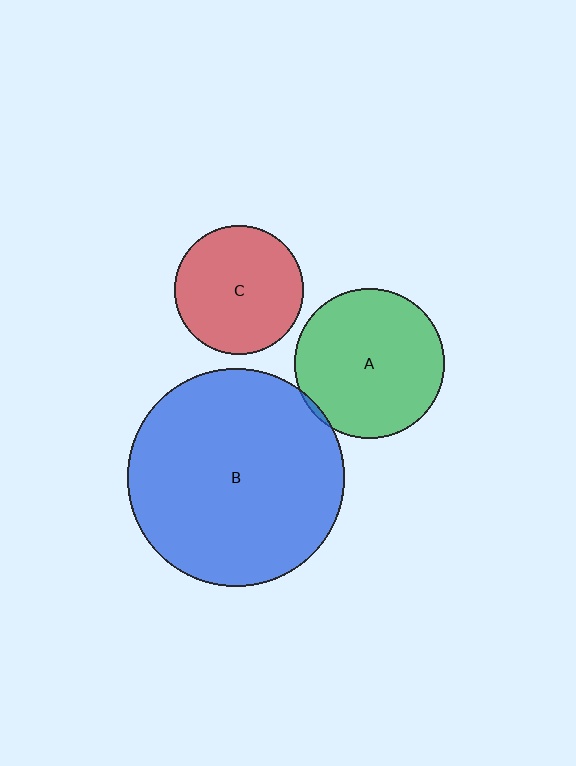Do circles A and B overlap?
Yes.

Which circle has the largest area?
Circle B (blue).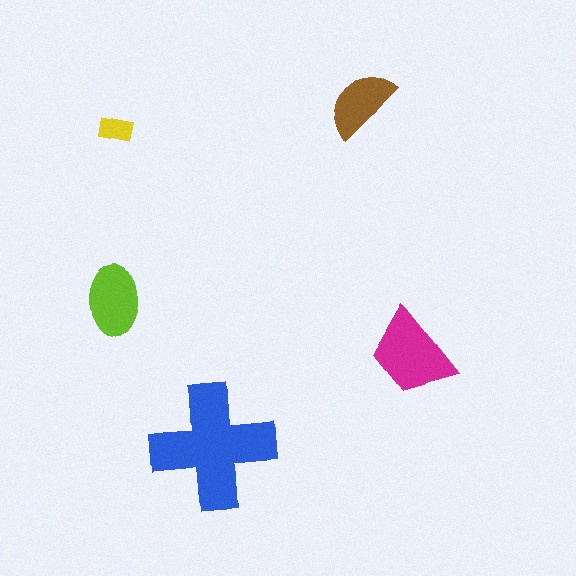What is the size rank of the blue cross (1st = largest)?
1st.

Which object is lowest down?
The blue cross is bottommost.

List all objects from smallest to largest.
The yellow rectangle, the brown semicircle, the lime ellipse, the magenta trapezoid, the blue cross.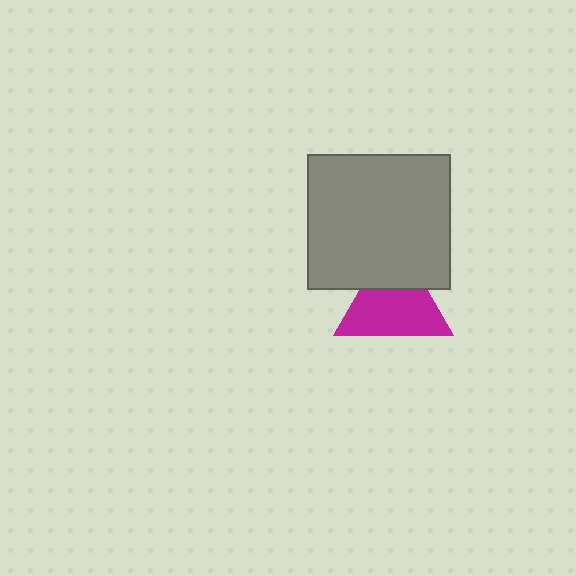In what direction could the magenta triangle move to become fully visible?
The magenta triangle could move down. That would shift it out from behind the gray rectangle entirely.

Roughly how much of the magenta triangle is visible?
Most of it is visible (roughly 68%).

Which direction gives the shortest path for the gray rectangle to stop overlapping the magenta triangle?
Moving up gives the shortest separation.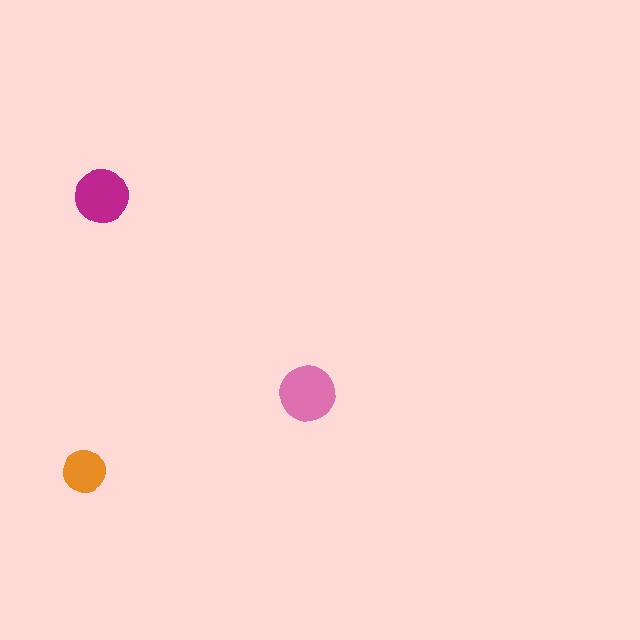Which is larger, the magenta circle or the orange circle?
The magenta one.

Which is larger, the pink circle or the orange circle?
The pink one.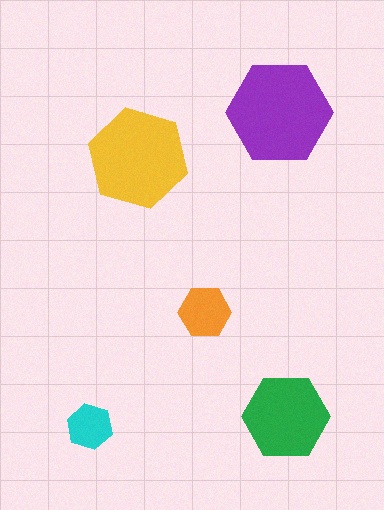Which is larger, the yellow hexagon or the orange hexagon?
The yellow one.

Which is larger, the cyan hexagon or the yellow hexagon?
The yellow one.